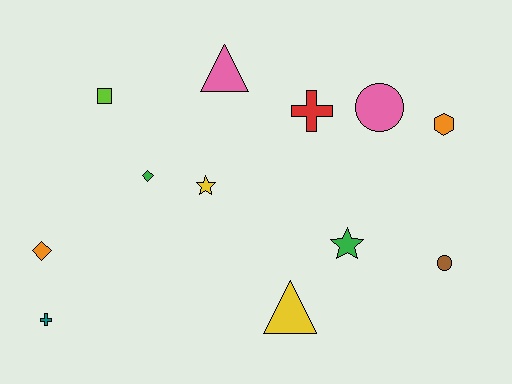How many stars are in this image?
There are 2 stars.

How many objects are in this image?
There are 12 objects.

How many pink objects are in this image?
There are 2 pink objects.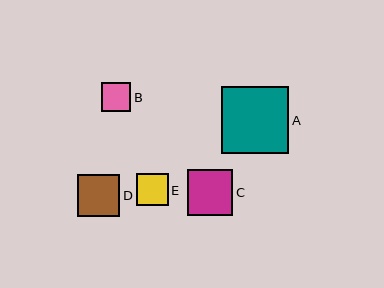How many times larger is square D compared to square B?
Square D is approximately 1.4 times the size of square B.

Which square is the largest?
Square A is the largest with a size of approximately 68 pixels.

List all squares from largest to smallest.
From largest to smallest: A, C, D, E, B.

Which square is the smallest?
Square B is the smallest with a size of approximately 29 pixels.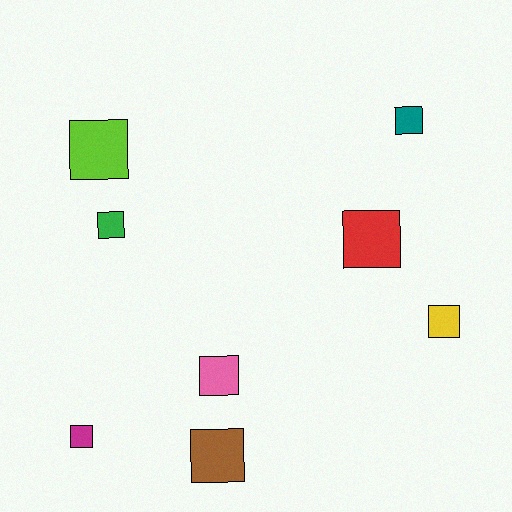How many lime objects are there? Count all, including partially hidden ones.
There is 1 lime object.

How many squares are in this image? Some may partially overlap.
There are 8 squares.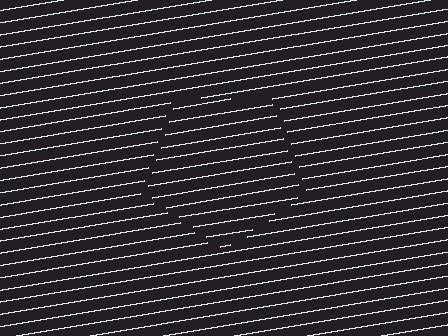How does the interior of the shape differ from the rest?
The interior of the shape contains the same grating, shifted by half a period — the contour is defined by the phase discontinuity where line-ends from the inner and outer gratings abut.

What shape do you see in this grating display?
An illusory pentagon. The interior of the shape contains the same grating, shifted by half a period — the contour is defined by the phase discontinuity where line-ends from the inner and outer gratings abut.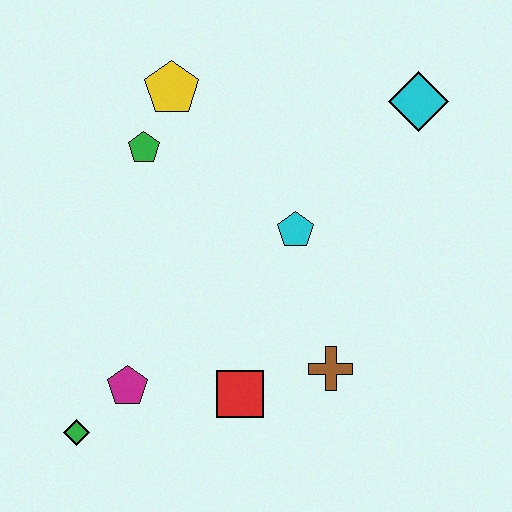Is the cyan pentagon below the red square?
No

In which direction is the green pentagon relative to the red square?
The green pentagon is above the red square.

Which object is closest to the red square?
The brown cross is closest to the red square.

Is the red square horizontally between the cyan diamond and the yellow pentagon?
Yes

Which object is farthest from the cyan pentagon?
The green diamond is farthest from the cyan pentagon.